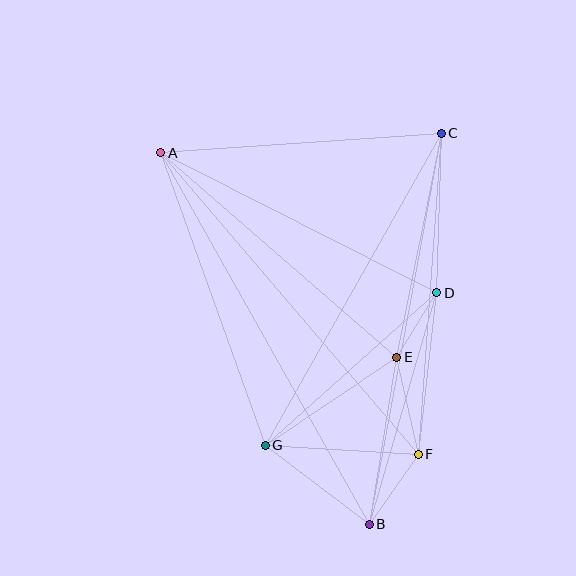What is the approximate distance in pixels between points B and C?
The distance between B and C is approximately 397 pixels.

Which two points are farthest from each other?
Points A and B are farthest from each other.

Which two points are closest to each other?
Points D and E are closest to each other.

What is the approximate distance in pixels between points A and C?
The distance between A and C is approximately 281 pixels.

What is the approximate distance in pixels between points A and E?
The distance between A and E is approximately 313 pixels.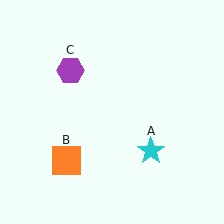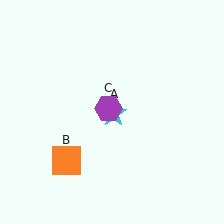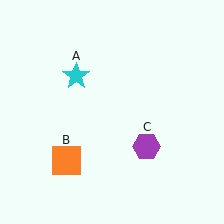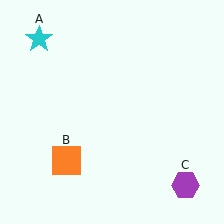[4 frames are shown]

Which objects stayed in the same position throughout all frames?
Orange square (object B) remained stationary.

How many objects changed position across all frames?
2 objects changed position: cyan star (object A), purple hexagon (object C).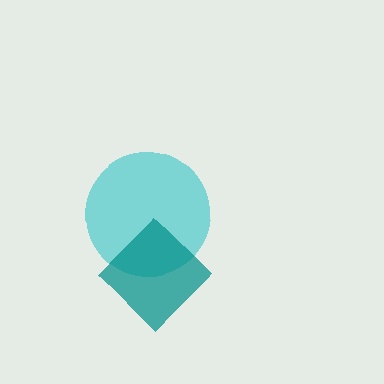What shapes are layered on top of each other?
The layered shapes are: a cyan circle, a teal diamond.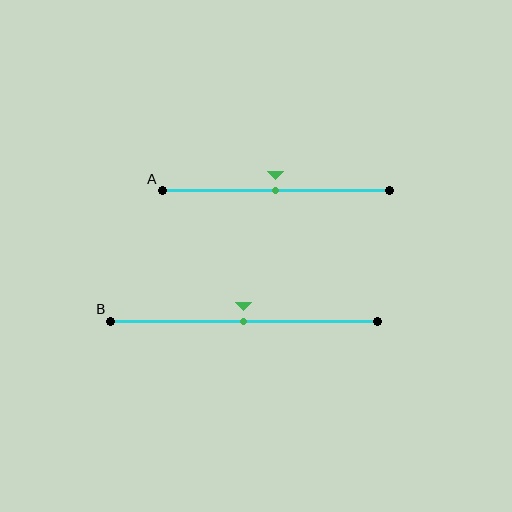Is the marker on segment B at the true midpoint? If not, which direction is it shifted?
Yes, the marker on segment B is at the true midpoint.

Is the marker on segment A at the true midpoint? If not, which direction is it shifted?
Yes, the marker on segment A is at the true midpoint.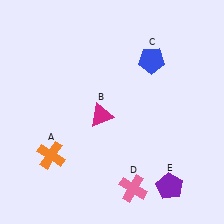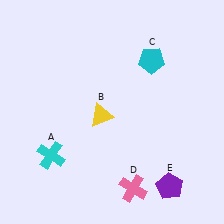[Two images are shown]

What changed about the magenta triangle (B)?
In Image 1, B is magenta. In Image 2, it changed to yellow.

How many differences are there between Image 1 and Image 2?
There are 3 differences between the two images.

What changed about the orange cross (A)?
In Image 1, A is orange. In Image 2, it changed to cyan.